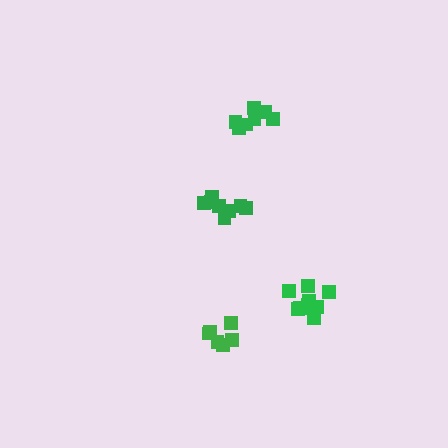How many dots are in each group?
Group 1: 7 dots, Group 2: 9 dots, Group 3: 9 dots, Group 4: 7 dots (32 total).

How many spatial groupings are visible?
There are 4 spatial groupings.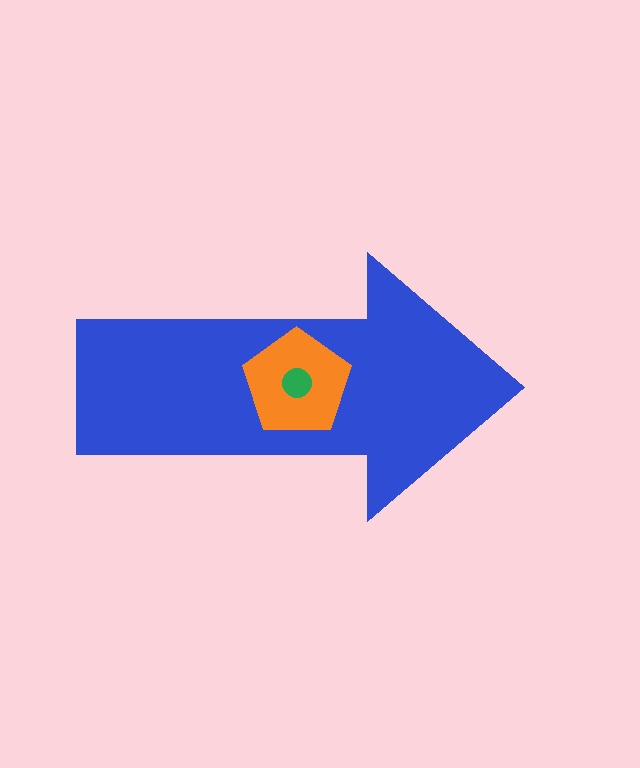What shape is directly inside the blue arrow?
The orange pentagon.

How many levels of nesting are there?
3.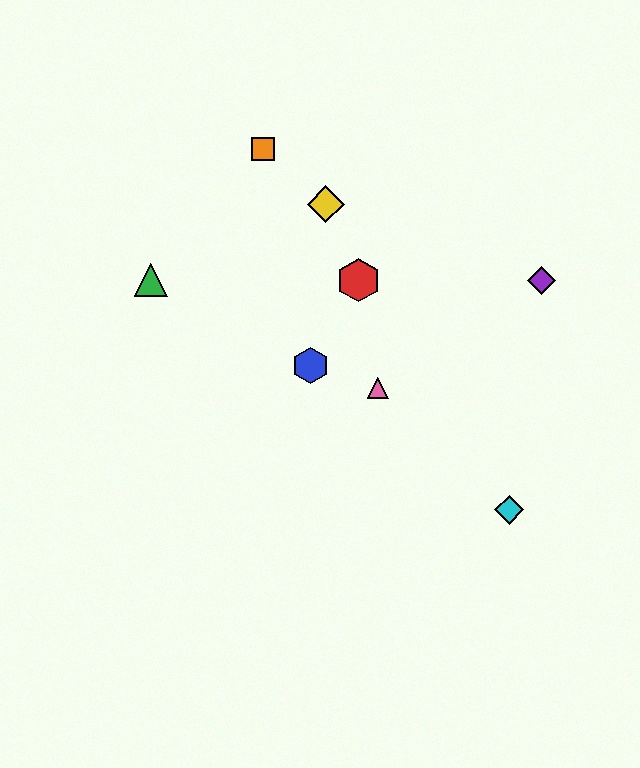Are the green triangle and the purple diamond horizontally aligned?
Yes, both are at y≈280.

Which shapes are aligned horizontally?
The red hexagon, the green triangle, the purple diamond are aligned horizontally.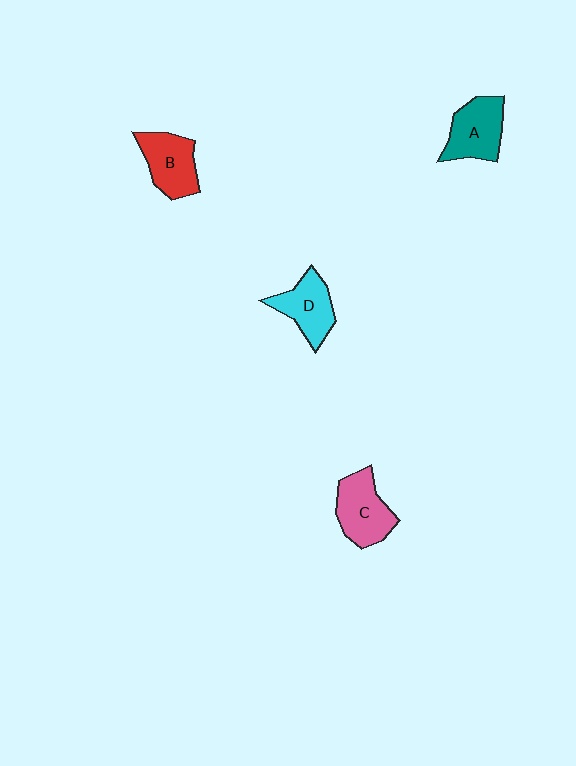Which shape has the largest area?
Shape C (pink).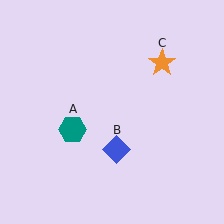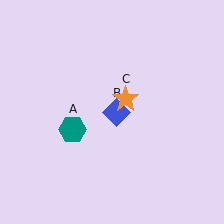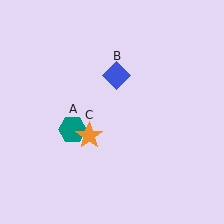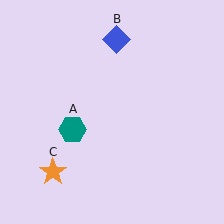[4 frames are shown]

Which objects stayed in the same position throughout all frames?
Teal hexagon (object A) remained stationary.